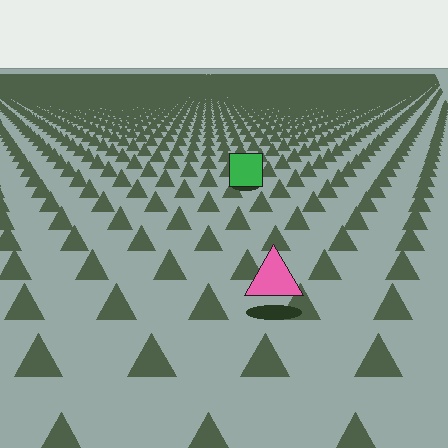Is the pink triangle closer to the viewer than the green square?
Yes. The pink triangle is closer — you can tell from the texture gradient: the ground texture is coarser near it.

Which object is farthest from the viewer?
The green square is farthest from the viewer. It appears smaller and the ground texture around it is denser.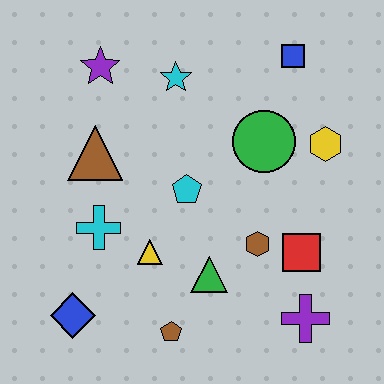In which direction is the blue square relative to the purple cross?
The blue square is above the purple cross.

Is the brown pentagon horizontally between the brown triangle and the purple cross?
Yes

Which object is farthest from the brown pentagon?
The blue square is farthest from the brown pentagon.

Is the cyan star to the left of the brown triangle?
No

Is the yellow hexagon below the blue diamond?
No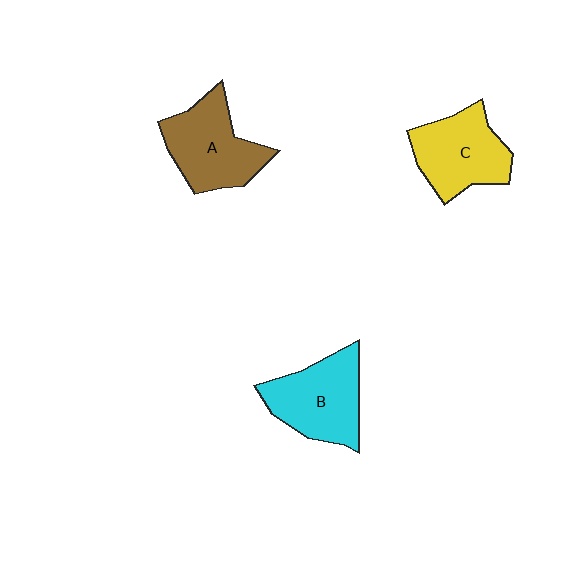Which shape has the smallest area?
Shape C (yellow).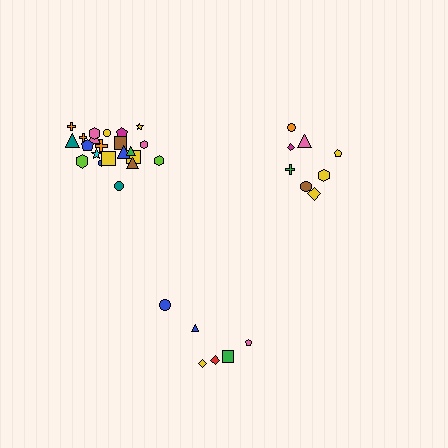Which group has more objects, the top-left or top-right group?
The top-left group.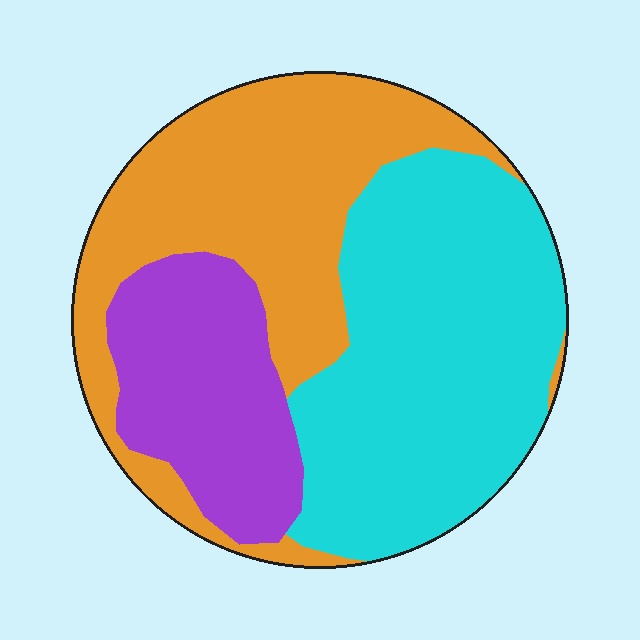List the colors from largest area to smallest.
From largest to smallest: cyan, orange, purple.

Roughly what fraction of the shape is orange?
Orange takes up about three eighths (3/8) of the shape.